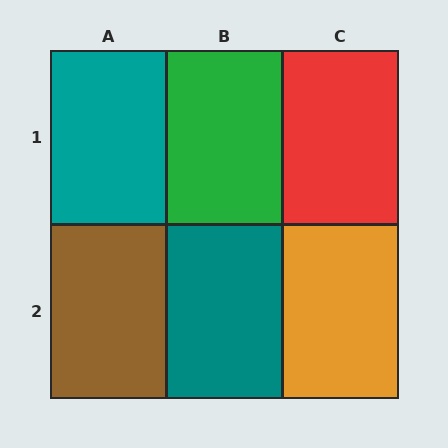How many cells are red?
1 cell is red.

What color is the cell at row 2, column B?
Teal.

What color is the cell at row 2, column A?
Brown.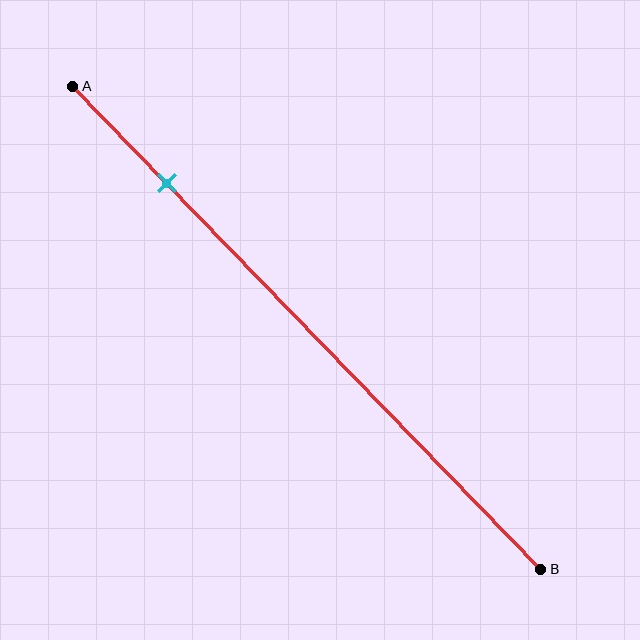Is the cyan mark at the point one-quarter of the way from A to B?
No, the mark is at about 20% from A, not at the 25% one-quarter point.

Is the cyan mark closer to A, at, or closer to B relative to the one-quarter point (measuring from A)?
The cyan mark is closer to point A than the one-quarter point of segment AB.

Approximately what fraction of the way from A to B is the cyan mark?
The cyan mark is approximately 20% of the way from A to B.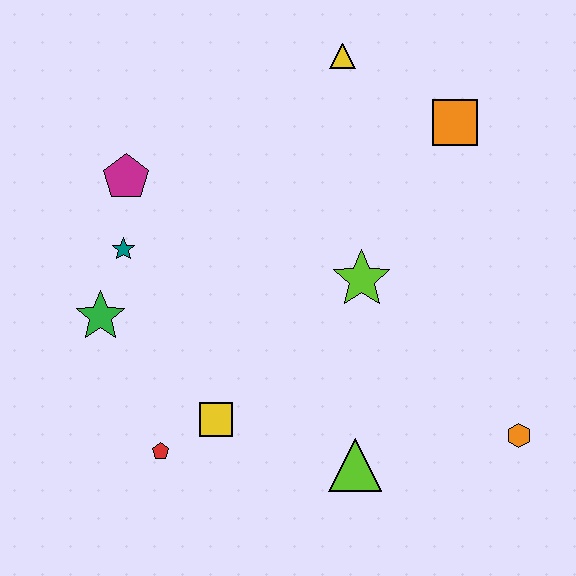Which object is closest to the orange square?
The yellow triangle is closest to the orange square.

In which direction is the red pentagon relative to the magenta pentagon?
The red pentagon is below the magenta pentagon.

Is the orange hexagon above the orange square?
No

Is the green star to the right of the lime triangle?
No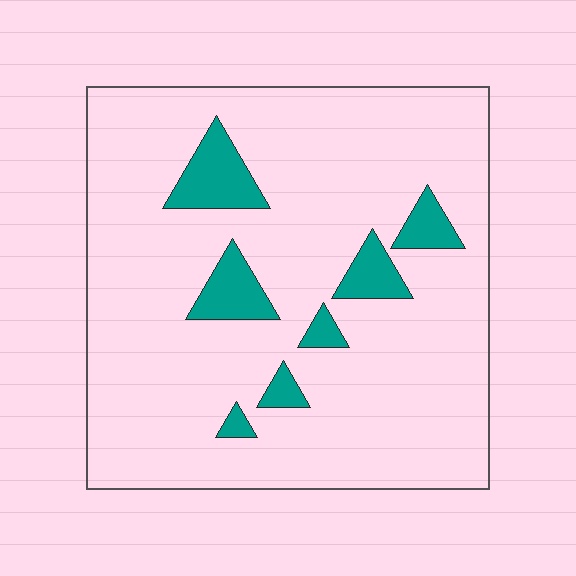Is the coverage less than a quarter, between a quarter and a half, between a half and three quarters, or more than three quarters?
Less than a quarter.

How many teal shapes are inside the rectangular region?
7.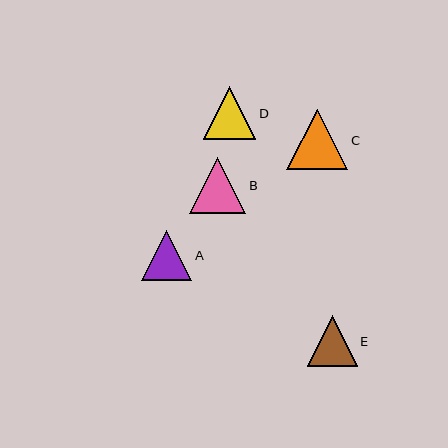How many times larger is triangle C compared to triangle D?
Triangle C is approximately 1.2 times the size of triangle D.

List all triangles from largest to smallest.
From largest to smallest: C, B, D, E, A.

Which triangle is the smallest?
Triangle A is the smallest with a size of approximately 50 pixels.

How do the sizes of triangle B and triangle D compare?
Triangle B and triangle D are approximately the same size.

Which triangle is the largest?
Triangle C is the largest with a size of approximately 61 pixels.